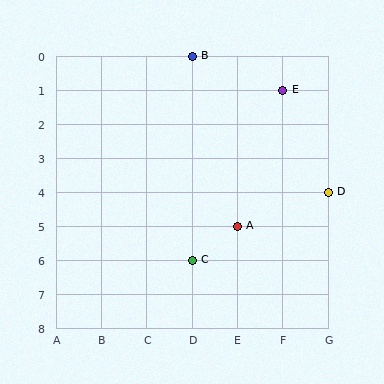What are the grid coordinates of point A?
Point A is at grid coordinates (E, 5).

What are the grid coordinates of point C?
Point C is at grid coordinates (D, 6).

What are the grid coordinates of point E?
Point E is at grid coordinates (F, 1).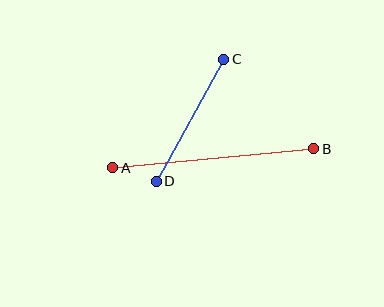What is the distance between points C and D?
The distance is approximately 139 pixels.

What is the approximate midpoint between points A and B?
The midpoint is at approximately (213, 158) pixels.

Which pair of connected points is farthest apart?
Points A and B are farthest apart.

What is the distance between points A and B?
The distance is approximately 202 pixels.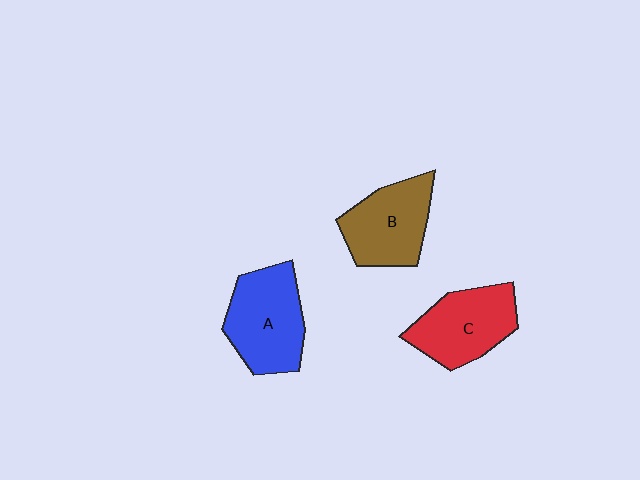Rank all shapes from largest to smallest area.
From largest to smallest: A (blue), C (red), B (brown).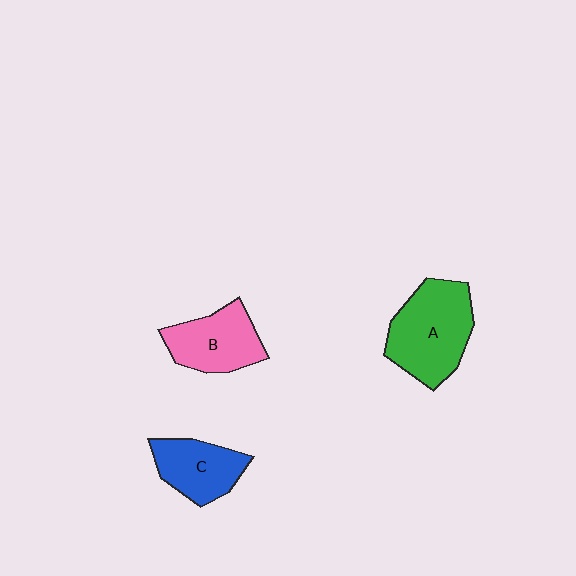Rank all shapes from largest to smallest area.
From largest to smallest: A (green), B (pink), C (blue).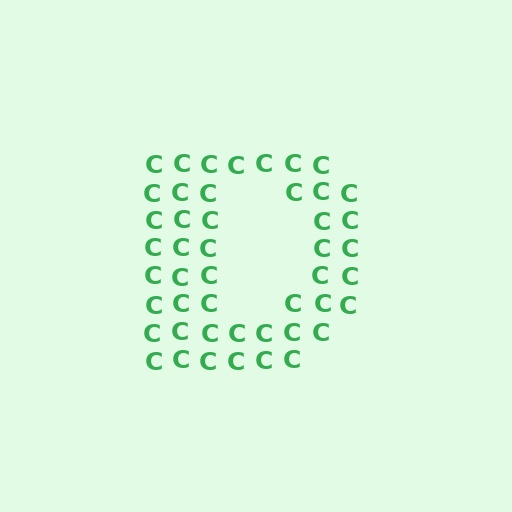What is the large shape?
The large shape is the letter D.